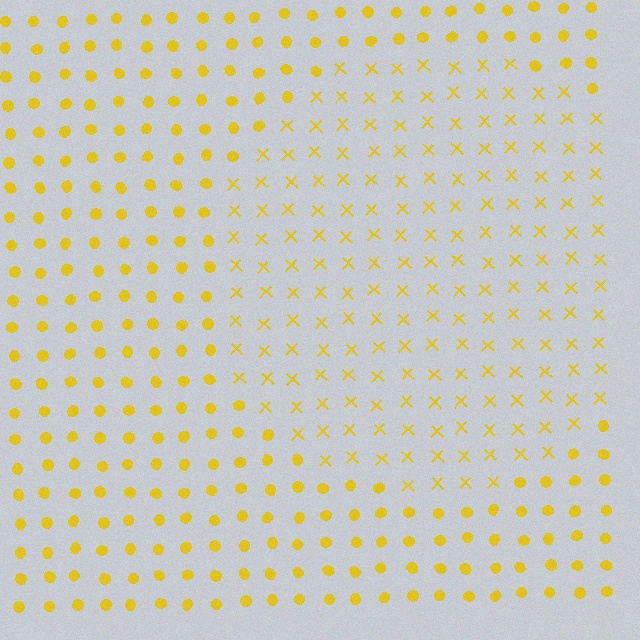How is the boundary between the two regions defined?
The boundary is defined by a change in element shape: X marks inside vs. circles outside. All elements share the same color and spacing.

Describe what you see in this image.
The image is filled with small yellow elements arranged in a uniform grid. A circle-shaped region contains X marks, while the surrounding area contains circles. The boundary is defined purely by the change in element shape.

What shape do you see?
I see a circle.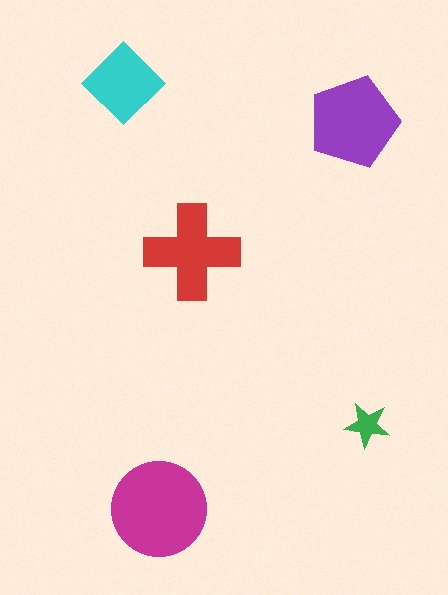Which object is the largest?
The magenta circle.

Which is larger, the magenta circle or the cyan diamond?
The magenta circle.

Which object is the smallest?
The green star.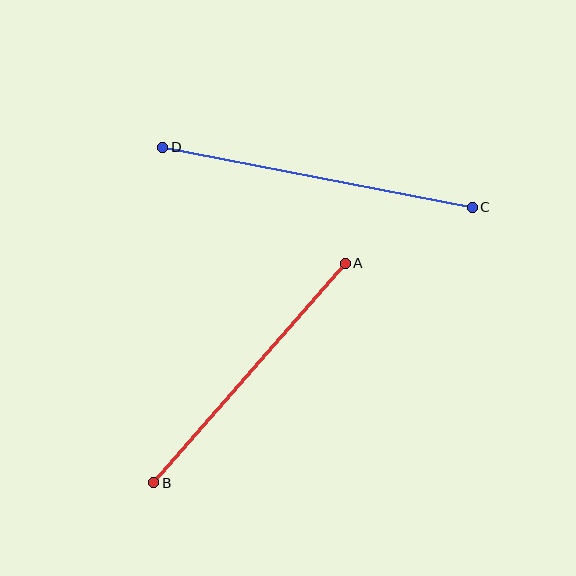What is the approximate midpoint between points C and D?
The midpoint is at approximately (318, 177) pixels.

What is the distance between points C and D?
The distance is approximately 315 pixels.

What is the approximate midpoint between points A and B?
The midpoint is at approximately (249, 373) pixels.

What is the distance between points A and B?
The distance is approximately 291 pixels.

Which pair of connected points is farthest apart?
Points C and D are farthest apart.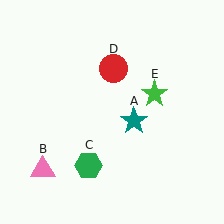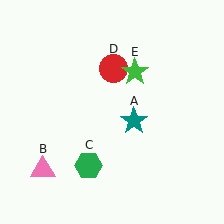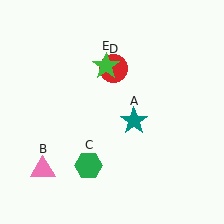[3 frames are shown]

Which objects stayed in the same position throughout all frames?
Teal star (object A) and pink triangle (object B) and green hexagon (object C) and red circle (object D) remained stationary.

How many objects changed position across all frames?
1 object changed position: green star (object E).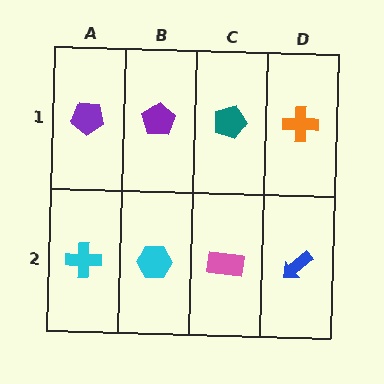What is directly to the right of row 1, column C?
An orange cross.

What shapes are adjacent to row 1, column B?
A cyan hexagon (row 2, column B), a purple pentagon (row 1, column A), a teal pentagon (row 1, column C).